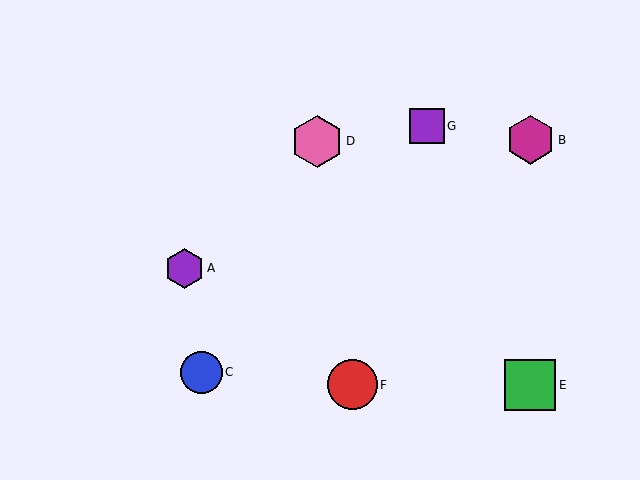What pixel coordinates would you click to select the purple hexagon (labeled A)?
Click at (184, 268) to select the purple hexagon A.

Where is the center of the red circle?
The center of the red circle is at (352, 385).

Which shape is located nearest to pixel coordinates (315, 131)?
The pink hexagon (labeled D) at (317, 141) is nearest to that location.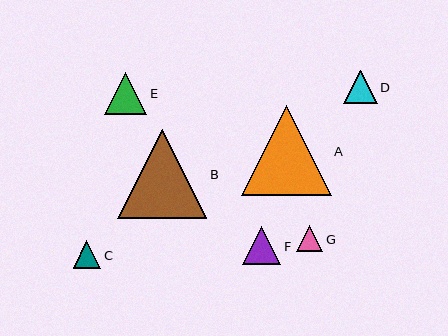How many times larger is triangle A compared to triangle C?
Triangle A is approximately 3.2 times the size of triangle C.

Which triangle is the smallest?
Triangle G is the smallest with a size of approximately 26 pixels.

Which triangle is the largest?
Triangle A is the largest with a size of approximately 90 pixels.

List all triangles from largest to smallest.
From largest to smallest: A, B, E, F, D, C, G.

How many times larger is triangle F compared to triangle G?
Triangle F is approximately 1.4 times the size of triangle G.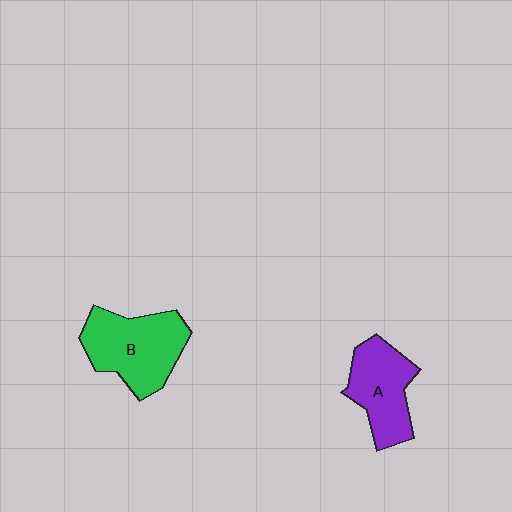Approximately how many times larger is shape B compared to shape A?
Approximately 1.3 times.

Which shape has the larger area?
Shape B (green).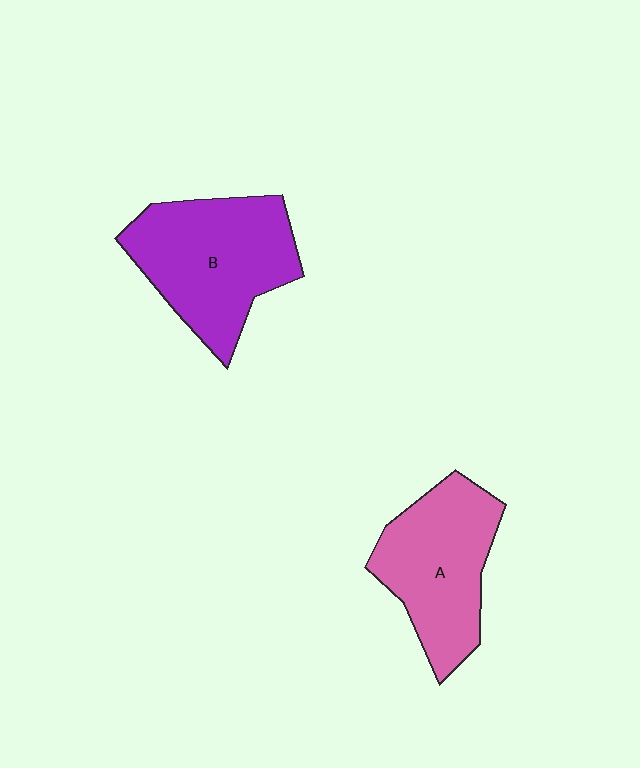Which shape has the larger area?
Shape B (purple).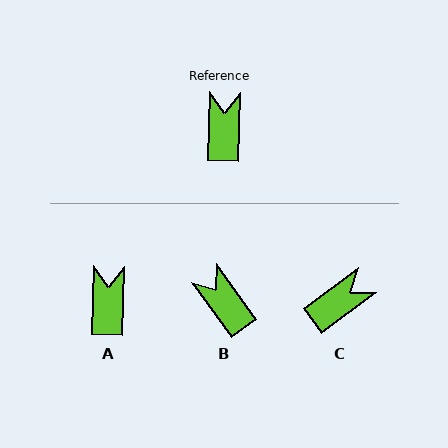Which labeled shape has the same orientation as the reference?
A.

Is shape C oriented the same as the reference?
No, it is off by about 52 degrees.